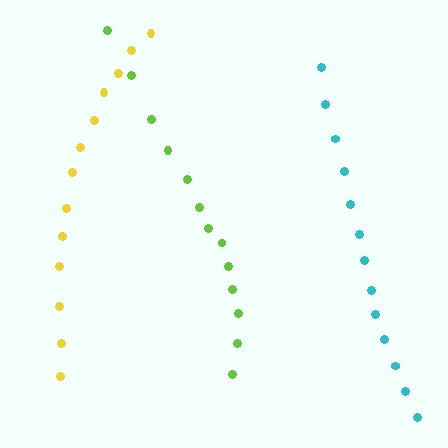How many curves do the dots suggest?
There are 3 distinct paths.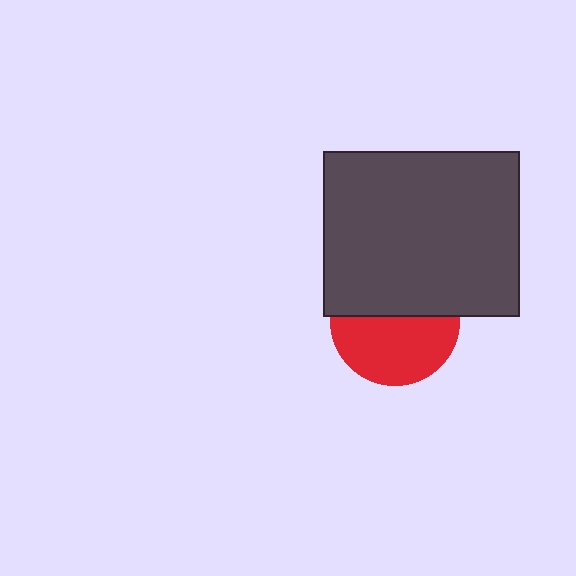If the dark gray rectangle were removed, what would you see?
You would see the complete red circle.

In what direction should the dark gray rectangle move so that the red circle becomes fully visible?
The dark gray rectangle should move up. That is the shortest direction to clear the overlap and leave the red circle fully visible.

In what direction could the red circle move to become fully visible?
The red circle could move down. That would shift it out from behind the dark gray rectangle entirely.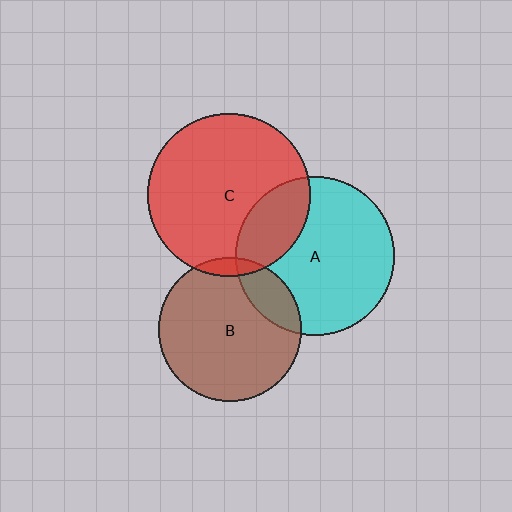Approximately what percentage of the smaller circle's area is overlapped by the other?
Approximately 25%.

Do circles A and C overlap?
Yes.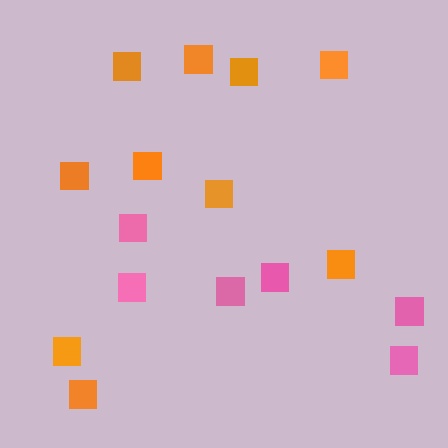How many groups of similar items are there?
There are 2 groups: one group of pink squares (6) and one group of orange squares (10).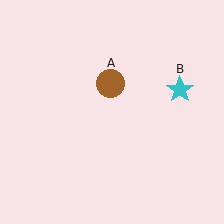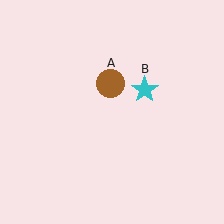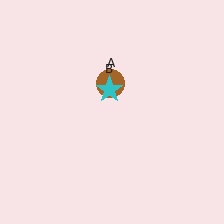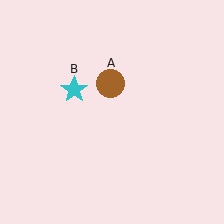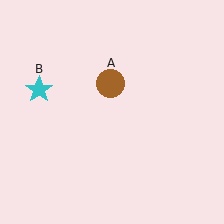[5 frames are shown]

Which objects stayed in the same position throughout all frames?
Brown circle (object A) remained stationary.